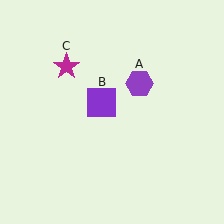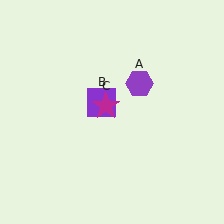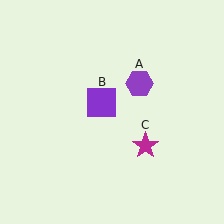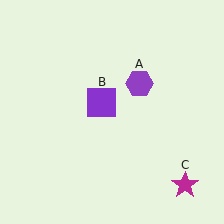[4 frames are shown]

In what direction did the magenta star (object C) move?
The magenta star (object C) moved down and to the right.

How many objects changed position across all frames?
1 object changed position: magenta star (object C).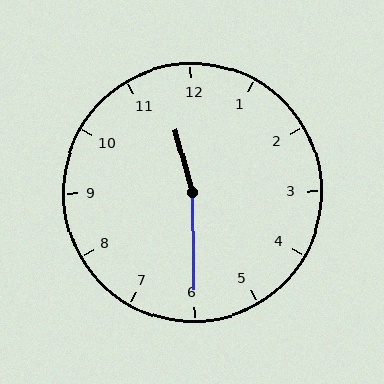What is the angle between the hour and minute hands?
Approximately 165 degrees.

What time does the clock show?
11:30.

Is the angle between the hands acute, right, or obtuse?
It is obtuse.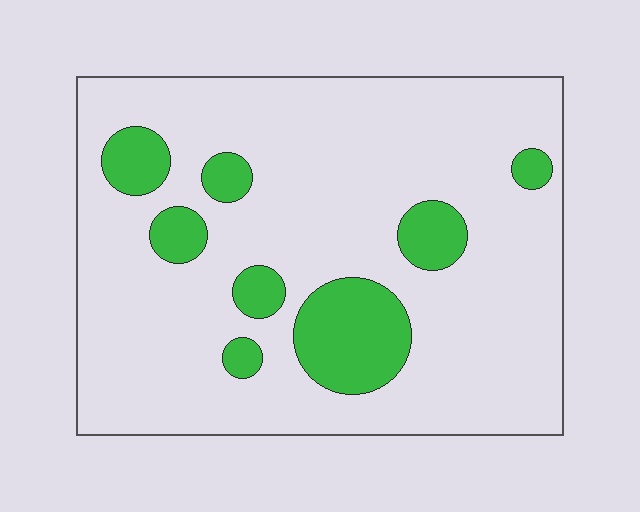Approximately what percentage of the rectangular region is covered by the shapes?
Approximately 15%.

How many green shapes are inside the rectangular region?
8.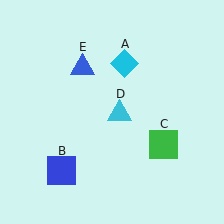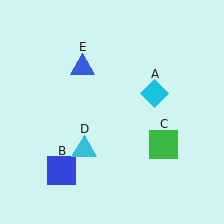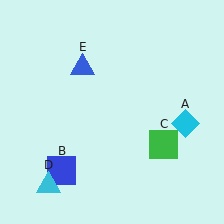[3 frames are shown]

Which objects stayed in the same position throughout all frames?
Blue square (object B) and green square (object C) and blue triangle (object E) remained stationary.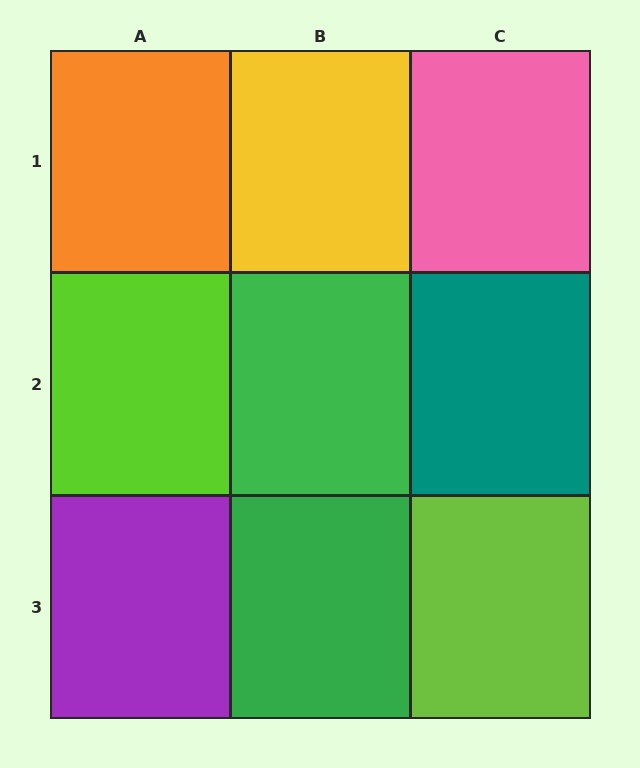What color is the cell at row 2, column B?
Green.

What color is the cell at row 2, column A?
Lime.